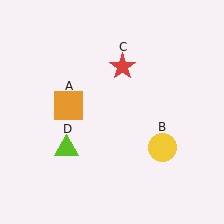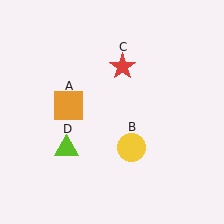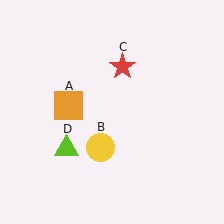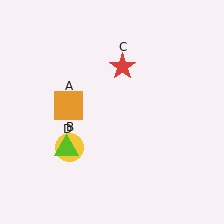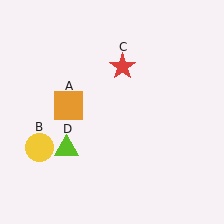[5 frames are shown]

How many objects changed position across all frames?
1 object changed position: yellow circle (object B).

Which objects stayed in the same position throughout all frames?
Orange square (object A) and red star (object C) and lime triangle (object D) remained stationary.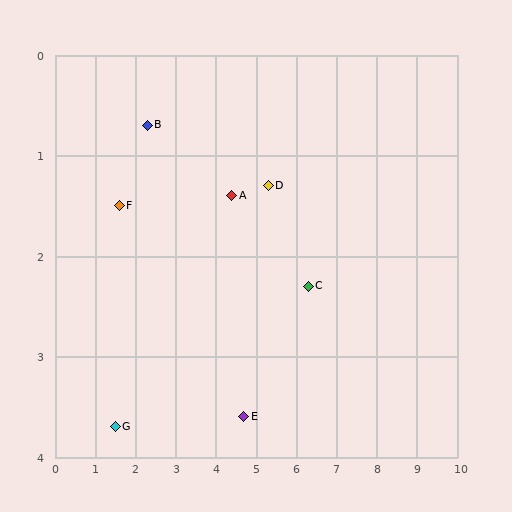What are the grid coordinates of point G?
Point G is at approximately (1.5, 3.7).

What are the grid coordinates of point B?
Point B is at approximately (2.3, 0.7).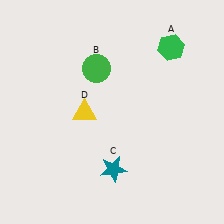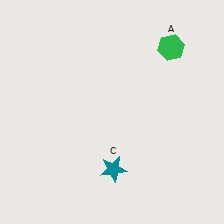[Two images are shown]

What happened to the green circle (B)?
The green circle (B) was removed in Image 2. It was in the top-left area of Image 1.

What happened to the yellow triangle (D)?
The yellow triangle (D) was removed in Image 2. It was in the bottom-left area of Image 1.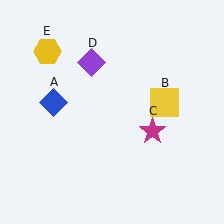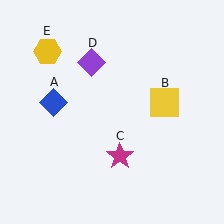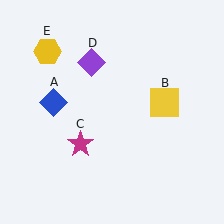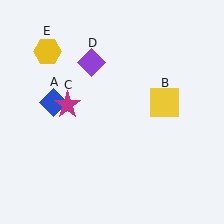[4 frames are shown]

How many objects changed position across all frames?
1 object changed position: magenta star (object C).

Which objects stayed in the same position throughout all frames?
Blue diamond (object A) and yellow square (object B) and purple diamond (object D) and yellow hexagon (object E) remained stationary.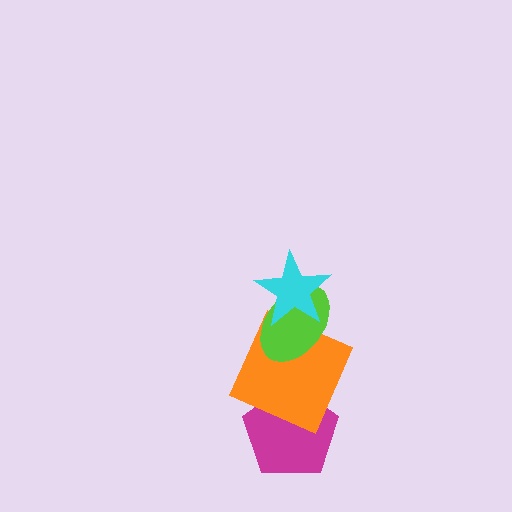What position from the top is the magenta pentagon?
The magenta pentagon is 4th from the top.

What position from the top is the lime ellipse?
The lime ellipse is 2nd from the top.